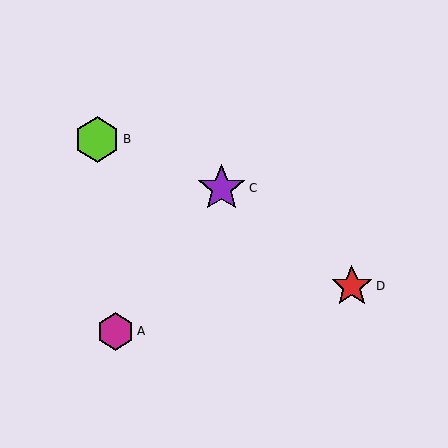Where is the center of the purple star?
The center of the purple star is at (222, 188).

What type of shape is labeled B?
Shape B is a lime hexagon.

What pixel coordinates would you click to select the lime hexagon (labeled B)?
Click at (97, 139) to select the lime hexagon B.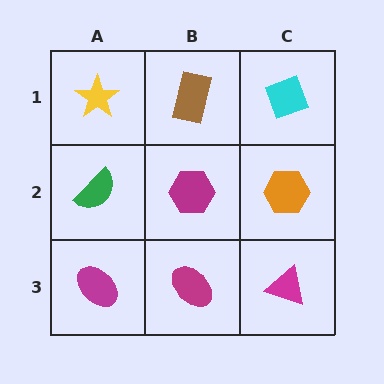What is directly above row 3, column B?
A magenta hexagon.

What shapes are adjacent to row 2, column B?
A brown rectangle (row 1, column B), a magenta ellipse (row 3, column B), a green semicircle (row 2, column A), an orange hexagon (row 2, column C).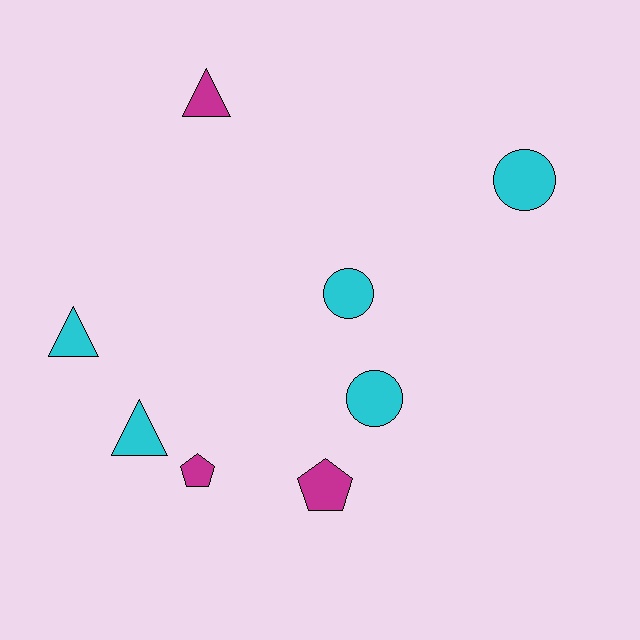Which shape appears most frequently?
Triangle, with 3 objects.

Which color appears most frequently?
Cyan, with 5 objects.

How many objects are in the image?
There are 8 objects.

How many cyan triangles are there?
There are 2 cyan triangles.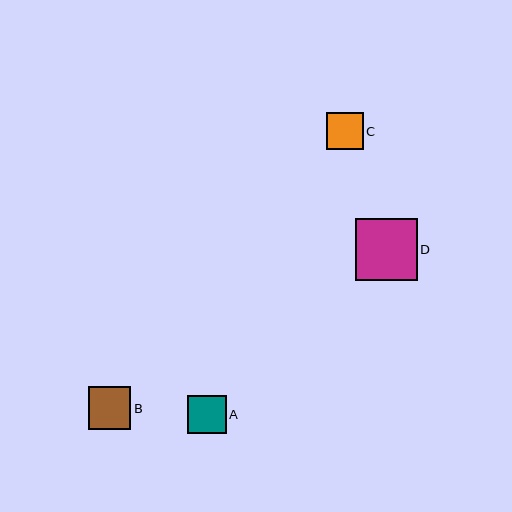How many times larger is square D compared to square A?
Square D is approximately 1.6 times the size of square A.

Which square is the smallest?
Square C is the smallest with a size of approximately 37 pixels.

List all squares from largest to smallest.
From largest to smallest: D, B, A, C.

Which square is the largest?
Square D is the largest with a size of approximately 61 pixels.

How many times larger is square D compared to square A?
Square D is approximately 1.6 times the size of square A.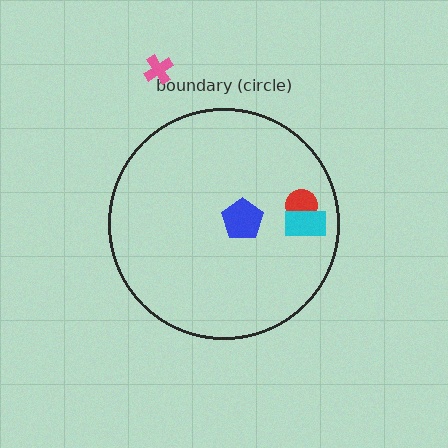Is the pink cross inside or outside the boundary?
Outside.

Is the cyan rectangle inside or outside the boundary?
Inside.